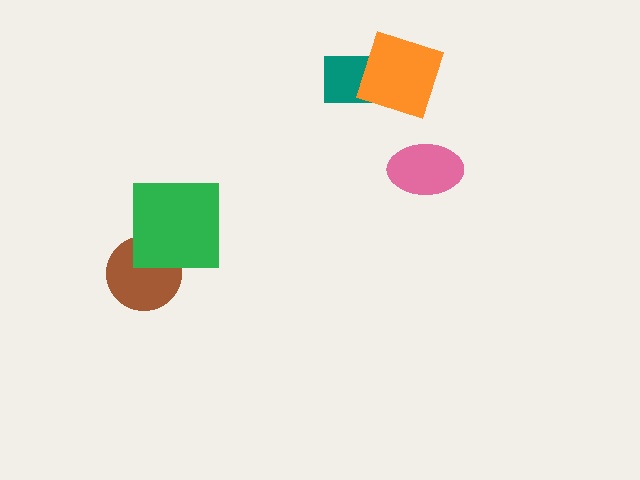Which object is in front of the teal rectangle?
The orange square is in front of the teal rectangle.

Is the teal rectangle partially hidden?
Yes, it is partially covered by another shape.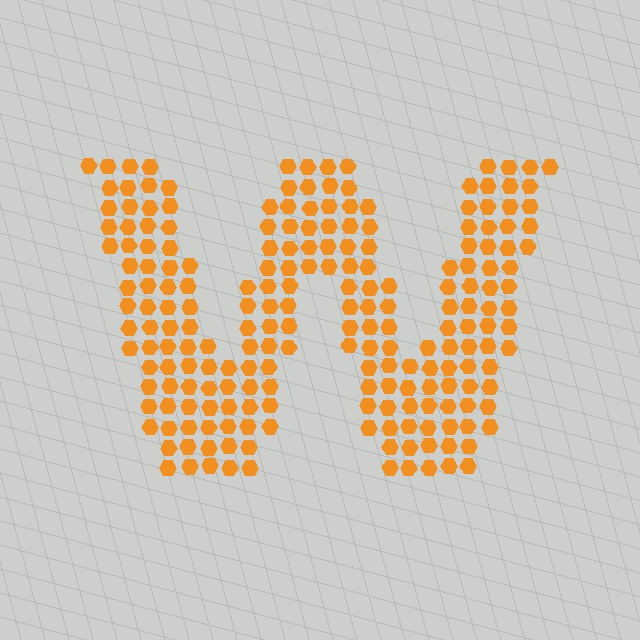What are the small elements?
The small elements are hexagons.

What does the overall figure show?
The overall figure shows the letter W.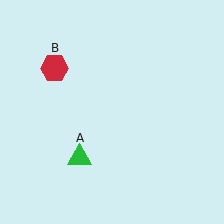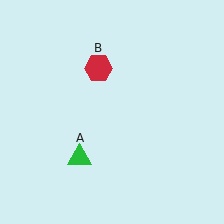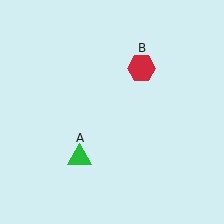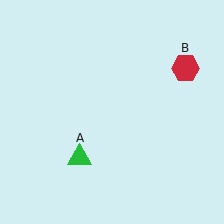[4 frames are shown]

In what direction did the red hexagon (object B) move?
The red hexagon (object B) moved right.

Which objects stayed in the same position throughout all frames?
Green triangle (object A) remained stationary.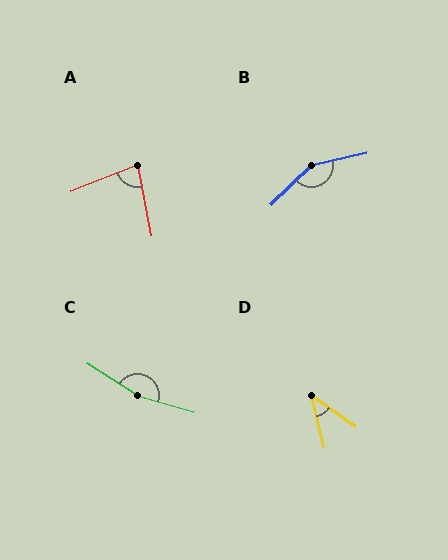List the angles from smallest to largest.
D (41°), A (79°), B (148°), C (164°).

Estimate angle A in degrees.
Approximately 79 degrees.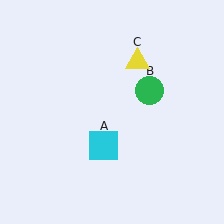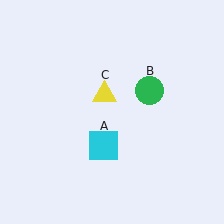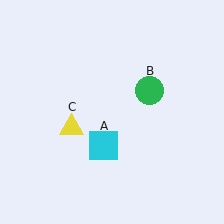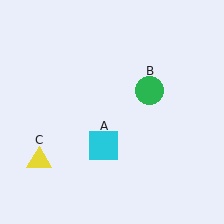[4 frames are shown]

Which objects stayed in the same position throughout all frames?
Cyan square (object A) and green circle (object B) remained stationary.